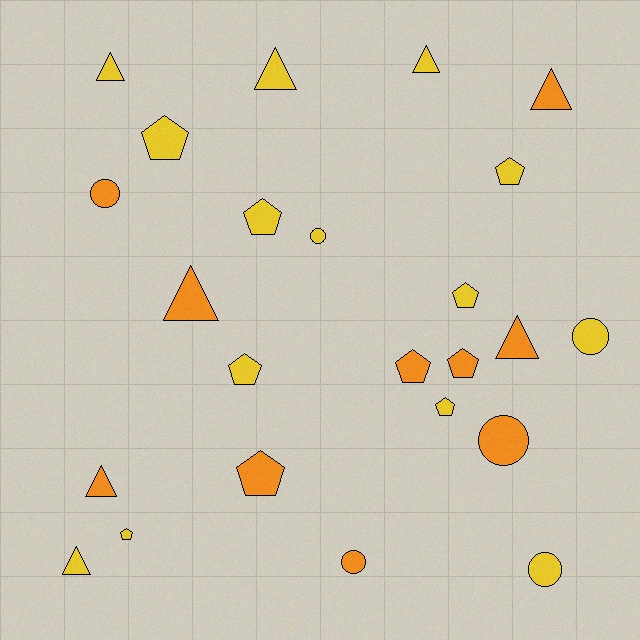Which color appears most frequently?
Yellow, with 14 objects.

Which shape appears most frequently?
Pentagon, with 10 objects.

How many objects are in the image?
There are 24 objects.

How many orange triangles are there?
There are 4 orange triangles.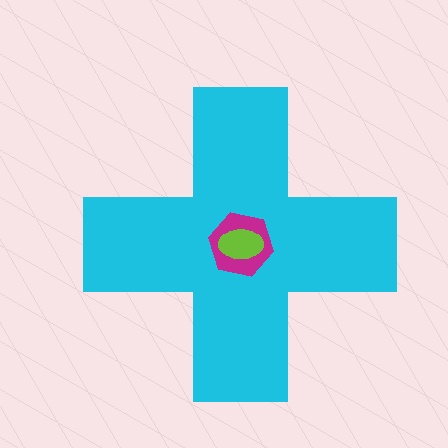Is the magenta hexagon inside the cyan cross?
Yes.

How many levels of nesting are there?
3.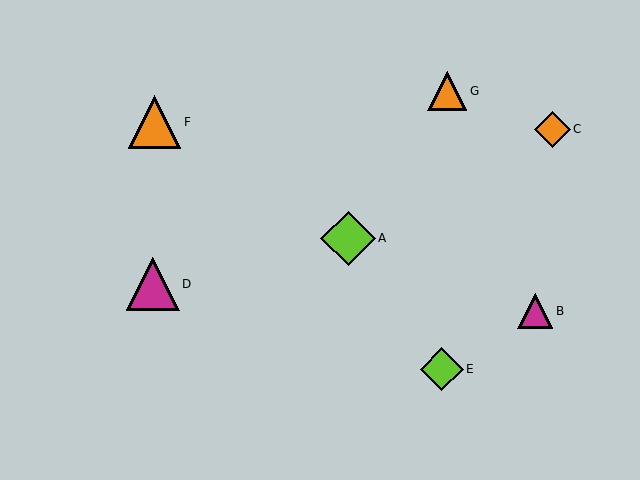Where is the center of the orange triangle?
The center of the orange triangle is at (155, 122).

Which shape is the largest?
The lime diamond (labeled A) is the largest.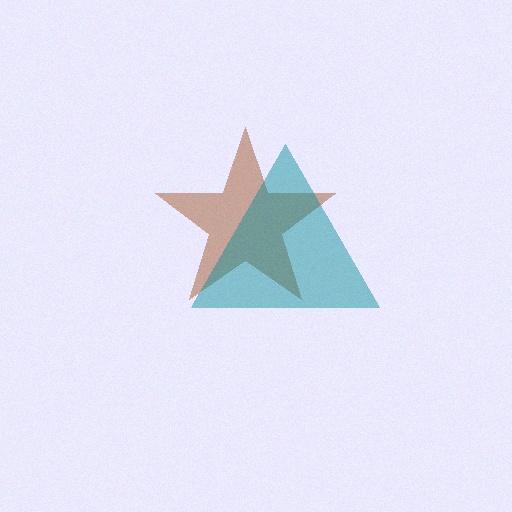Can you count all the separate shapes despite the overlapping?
Yes, there are 2 separate shapes.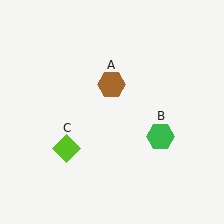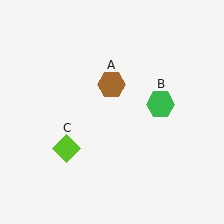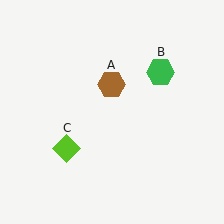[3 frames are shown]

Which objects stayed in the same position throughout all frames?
Brown hexagon (object A) and lime diamond (object C) remained stationary.